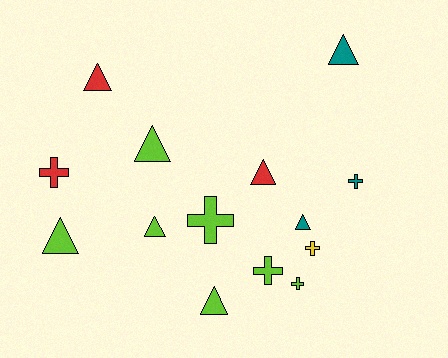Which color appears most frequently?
Lime, with 7 objects.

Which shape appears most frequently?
Triangle, with 8 objects.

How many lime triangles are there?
There are 4 lime triangles.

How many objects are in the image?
There are 14 objects.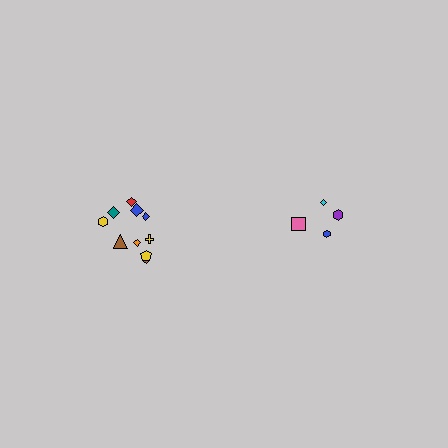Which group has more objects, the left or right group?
The left group.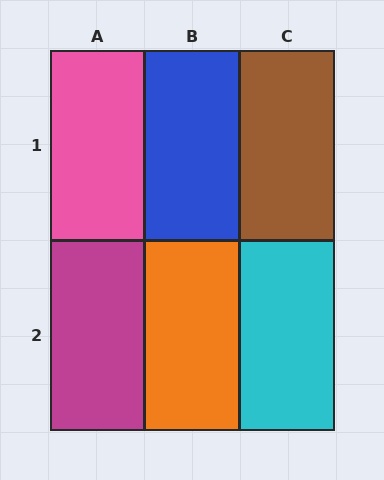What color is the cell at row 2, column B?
Orange.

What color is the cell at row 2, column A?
Magenta.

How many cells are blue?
1 cell is blue.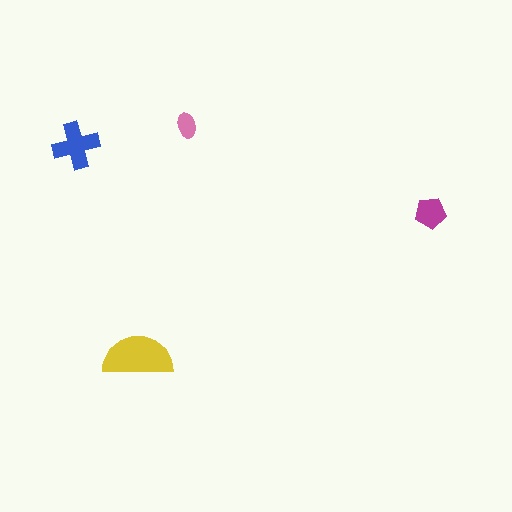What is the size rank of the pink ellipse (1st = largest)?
4th.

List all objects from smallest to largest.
The pink ellipse, the magenta pentagon, the blue cross, the yellow semicircle.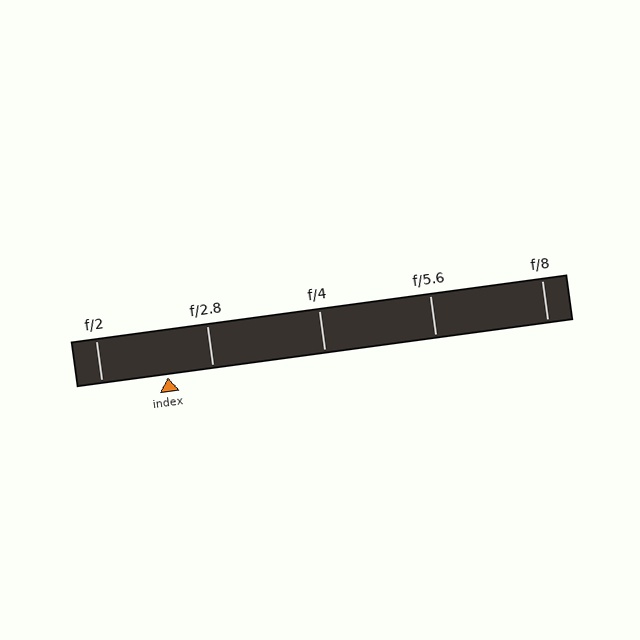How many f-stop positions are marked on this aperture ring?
There are 5 f-stop positions marked.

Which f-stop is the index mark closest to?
The index mark is closest to f/2.8.